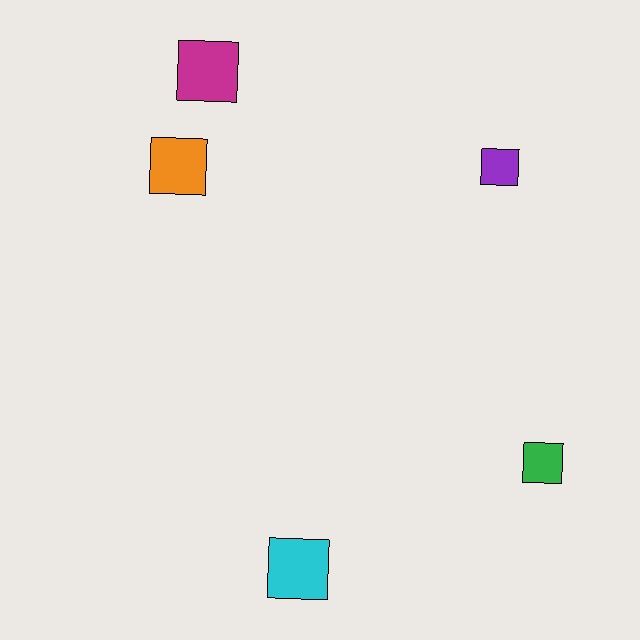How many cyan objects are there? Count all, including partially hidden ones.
There is 1 cyan object.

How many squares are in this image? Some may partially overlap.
There are 5 squares.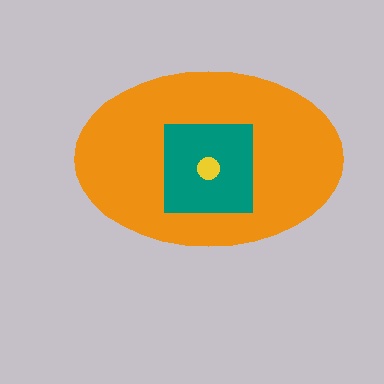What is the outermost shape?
The orange ellipse.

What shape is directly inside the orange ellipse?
The teal square.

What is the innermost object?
The yellow circle.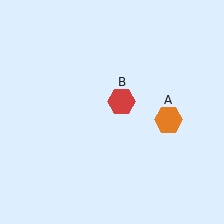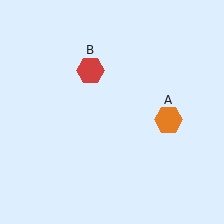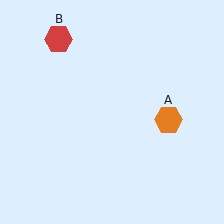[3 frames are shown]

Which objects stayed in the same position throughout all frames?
Orange hexagon (object A) remained stationary.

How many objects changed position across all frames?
1 object changed position: red hexagon (object B).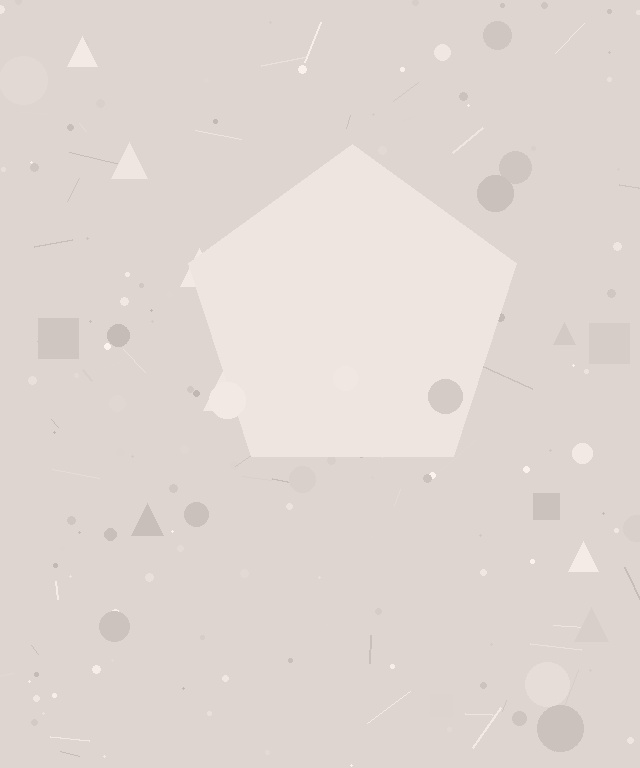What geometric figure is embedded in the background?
A pentagon is embedded in the background.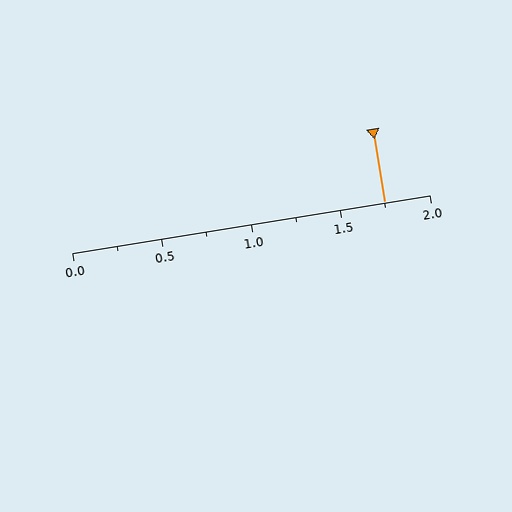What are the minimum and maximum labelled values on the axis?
The axis runs from 0.0 to 2.0.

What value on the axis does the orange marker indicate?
The marker indicates approximately 1.75.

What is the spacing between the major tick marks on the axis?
The major ticks are spaced 0.5 apart.